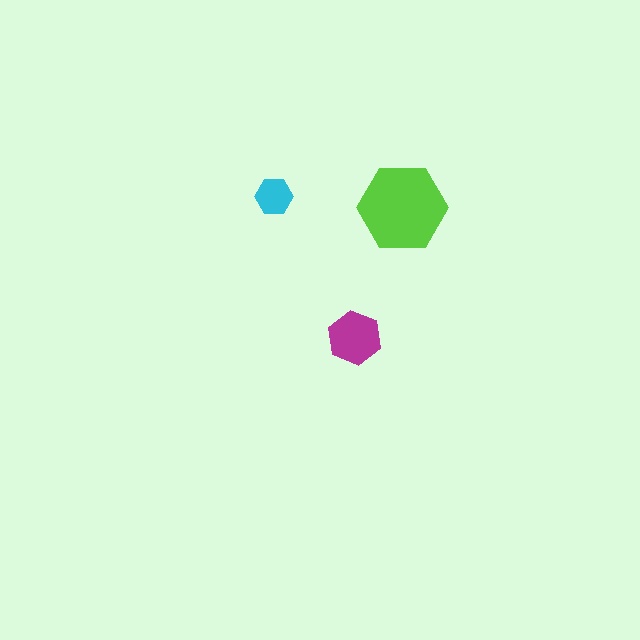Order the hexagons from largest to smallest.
the lime one, the magenta one, the cyan one.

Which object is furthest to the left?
The cyan hexagon is leftmost.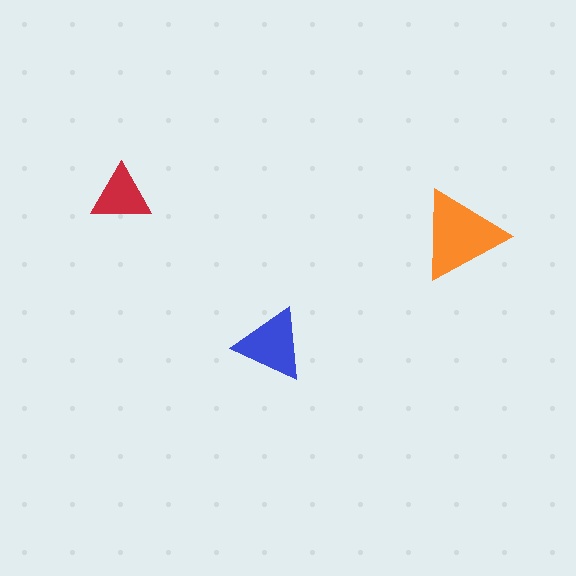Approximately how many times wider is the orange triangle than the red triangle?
About 1.5 times wider.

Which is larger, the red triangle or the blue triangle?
The blue one.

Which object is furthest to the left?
The red triangle is leftmost.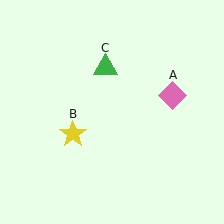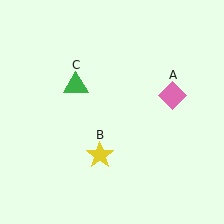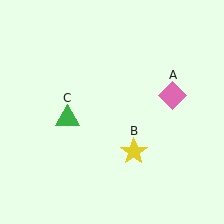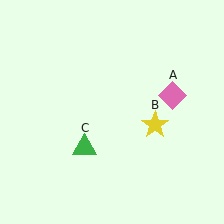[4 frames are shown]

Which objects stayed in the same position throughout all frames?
Pink diamond (object A) remained stationary.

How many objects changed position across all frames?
2 objects changed position: yellow star (object B), green triangle (object C).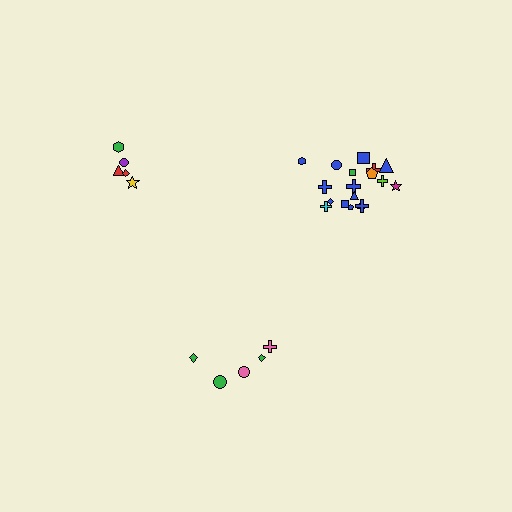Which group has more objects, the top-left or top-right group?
The top-right group.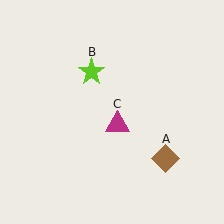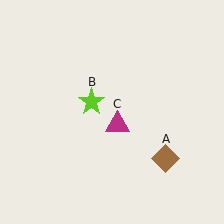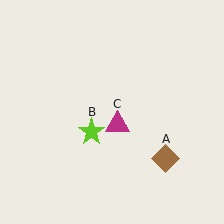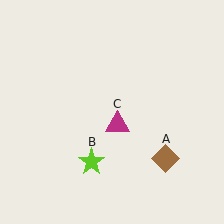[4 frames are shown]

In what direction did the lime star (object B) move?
The lime star (object B) moved down.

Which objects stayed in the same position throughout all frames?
Brown diamond (object A) and magenta triangle (object C) remained stationary.